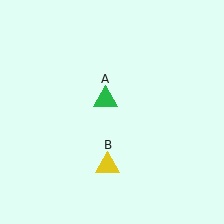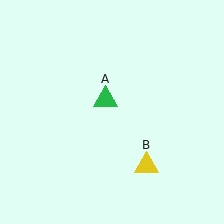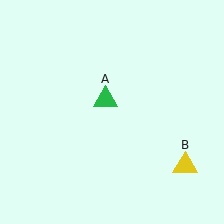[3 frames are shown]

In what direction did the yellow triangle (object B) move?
The yellow triangle (object B) moved right.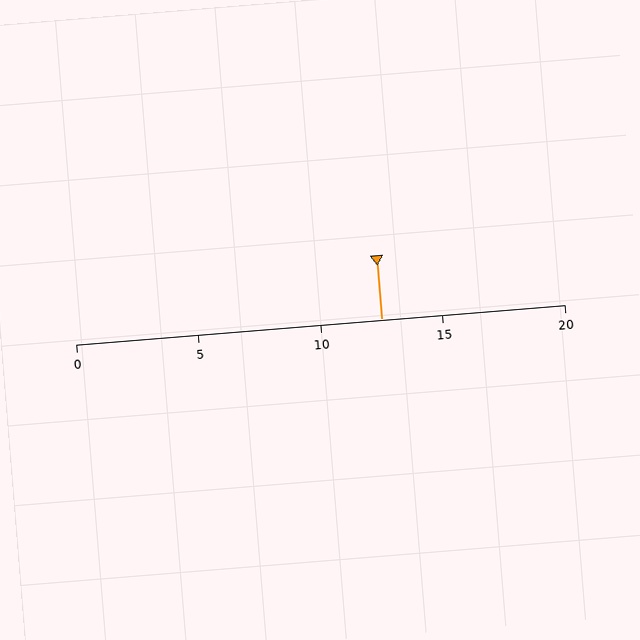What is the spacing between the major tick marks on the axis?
The major ticks are spaced 5 apart.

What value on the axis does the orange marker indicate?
The marker indicates approximately 12.5.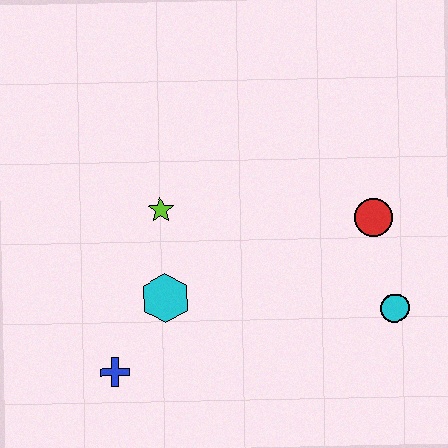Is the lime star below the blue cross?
No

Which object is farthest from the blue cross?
The red circle is farthest from the blue cross.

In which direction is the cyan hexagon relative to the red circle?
The cyan hexagon is to the left of the red circle.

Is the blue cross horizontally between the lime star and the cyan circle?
No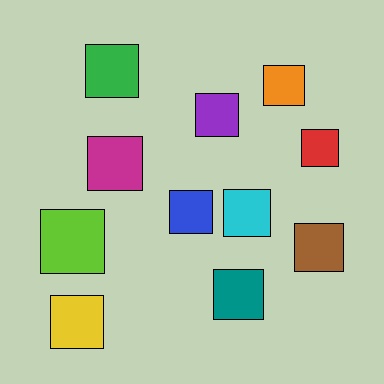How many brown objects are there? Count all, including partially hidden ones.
There is 1 brown object.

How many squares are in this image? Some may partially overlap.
There are 11 squares.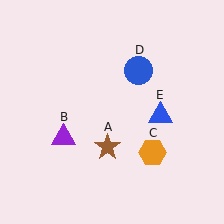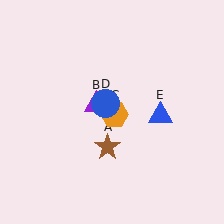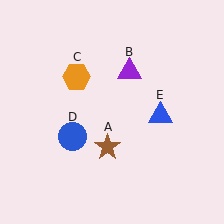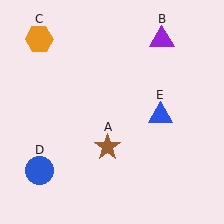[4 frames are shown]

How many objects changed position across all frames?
3 objects changed position: purple triangle (object B), orange hexagon (object C), blue circle (object D).